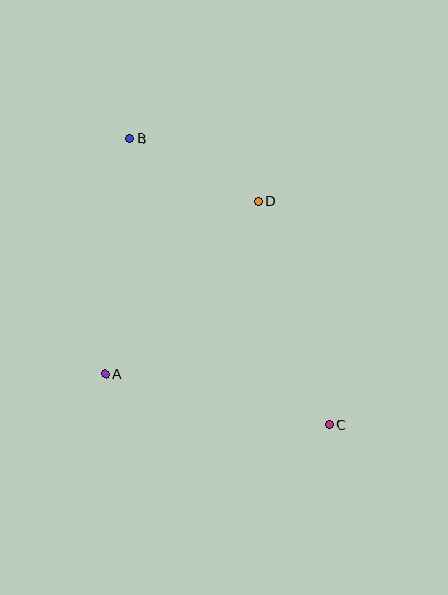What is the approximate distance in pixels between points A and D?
The distance between A and D is approximately 230 pixels.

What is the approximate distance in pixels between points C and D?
The distance between C and D is approximately 235 pixels.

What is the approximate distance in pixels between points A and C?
The distance between A and C is approximately 230 pixels.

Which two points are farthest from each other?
Points B and C are farthest from each other.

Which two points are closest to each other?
Points B and D are closest to each other.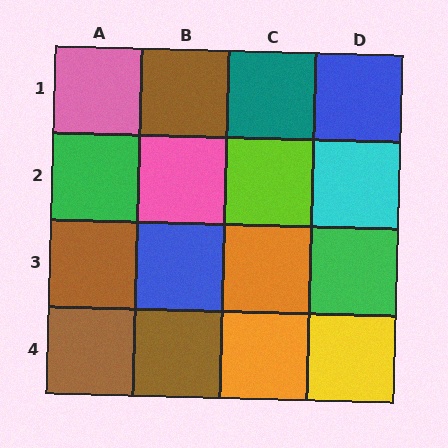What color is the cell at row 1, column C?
Teal.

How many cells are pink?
2 cells are pink.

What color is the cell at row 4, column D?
Yellow.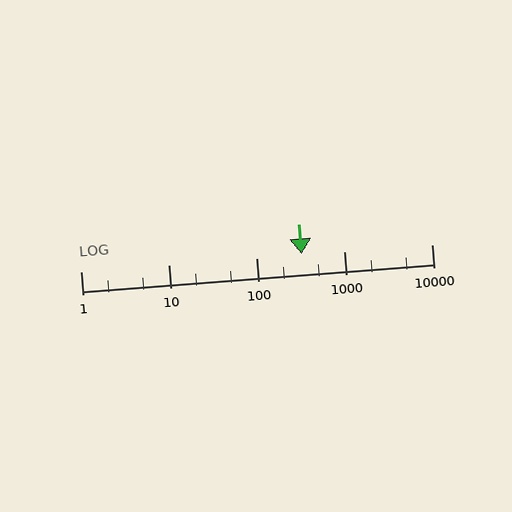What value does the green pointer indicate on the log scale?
The pointer indicates approximately 330.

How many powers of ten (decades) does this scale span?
The scale spans 4 decades, from 1 to 10000.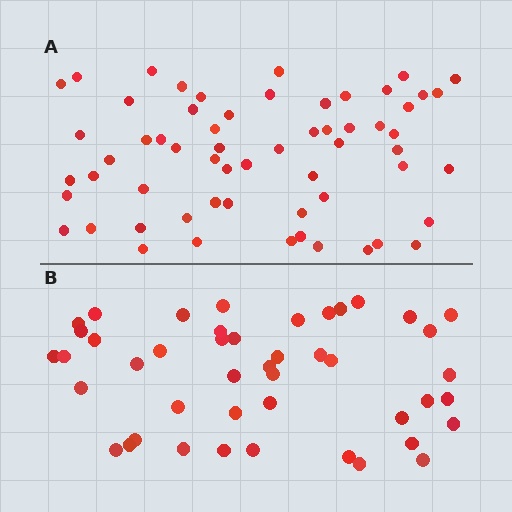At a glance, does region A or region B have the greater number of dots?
Region A (the top region) has more dots.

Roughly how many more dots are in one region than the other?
Region A has approximately 15 more dots than region B.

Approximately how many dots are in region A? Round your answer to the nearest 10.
About 60 dots.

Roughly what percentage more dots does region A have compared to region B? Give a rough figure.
About 35% more.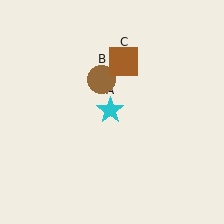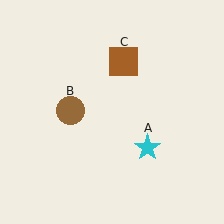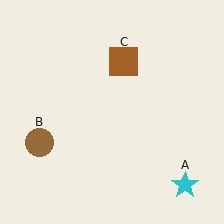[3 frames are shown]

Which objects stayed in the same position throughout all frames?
Brown square (object C) remained stationary.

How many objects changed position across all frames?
2 objects changed position: cyan star (object A), brown circle (object B).